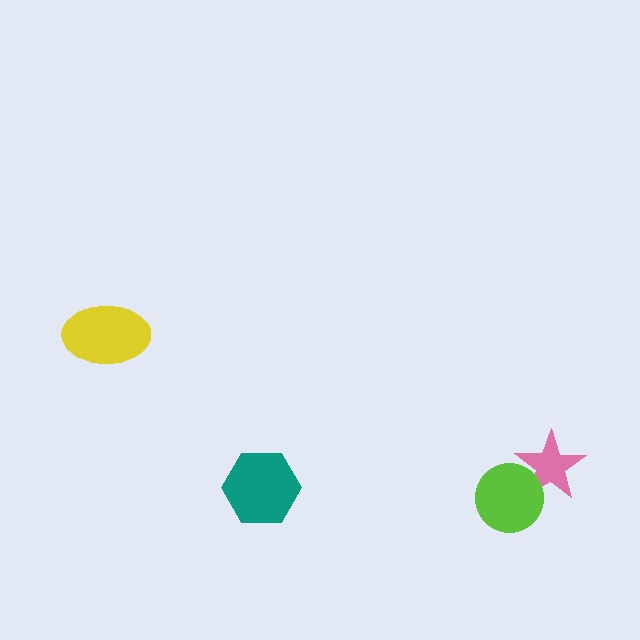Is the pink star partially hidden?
Yes, it is partially covered by another shape.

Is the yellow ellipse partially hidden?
No, no other shape covers it.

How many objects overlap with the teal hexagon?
0 objects overlap with the teal hexagon.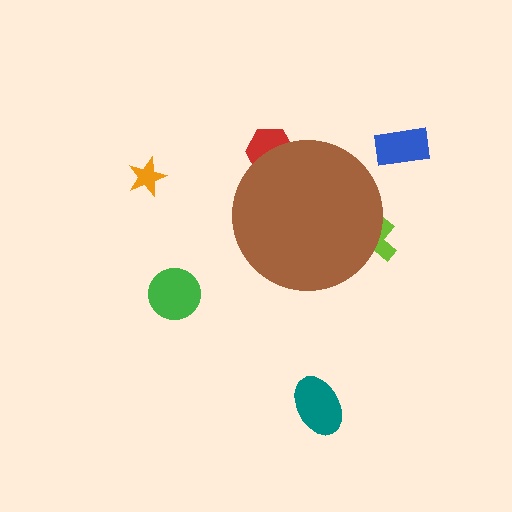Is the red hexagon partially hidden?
Yes, the red hexagon is partially hidden behind the brown circle.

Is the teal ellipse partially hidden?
No, the teal ellipse is fully visible.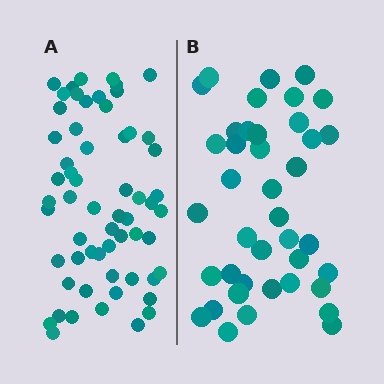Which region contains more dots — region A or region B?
Region A (the left region) has more dots.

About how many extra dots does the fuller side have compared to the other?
Region A has approximately 20 more dots than region B.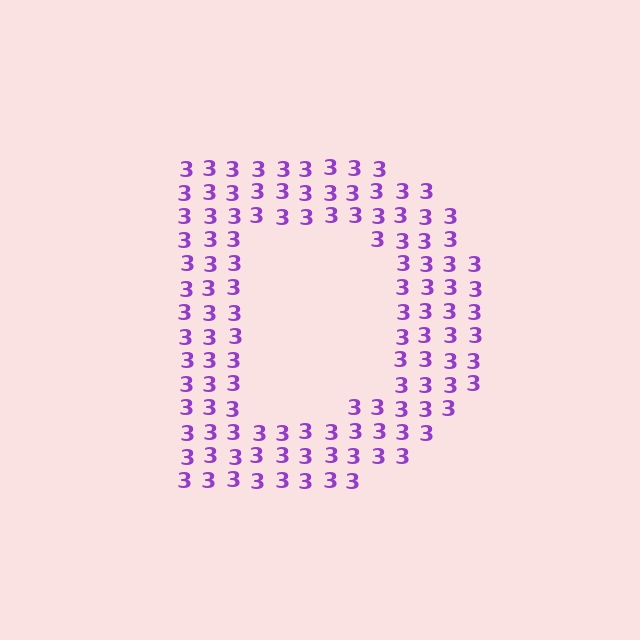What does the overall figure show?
The overall figure shows the letter D.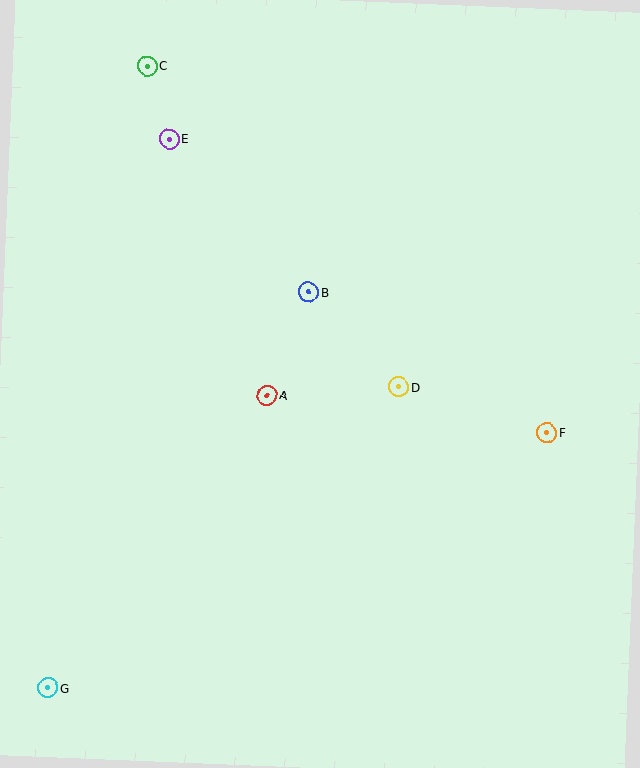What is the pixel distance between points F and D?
The distance between F and D is 155 pixels.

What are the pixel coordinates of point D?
Point D is at (399, 387).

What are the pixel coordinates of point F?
Point F is at (547, 433).